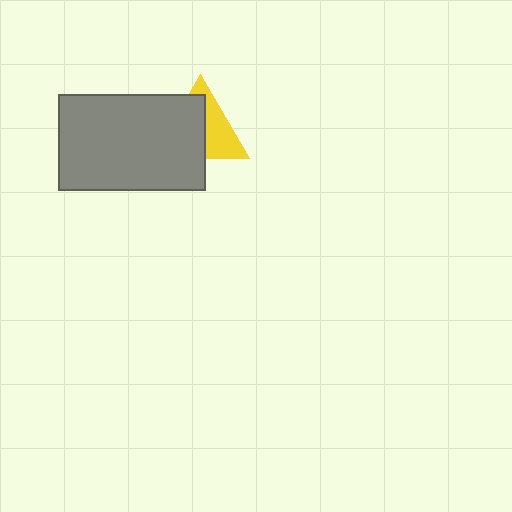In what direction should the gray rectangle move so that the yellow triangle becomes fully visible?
The gray rectangle should move toward the lower-left. That is the shortest direction to clear the overlap and leave the yellow triangle fully visible.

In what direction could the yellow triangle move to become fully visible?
The yellow triangle could move toward the upper-right. That would shift it out from behind the gray rectangle entirely.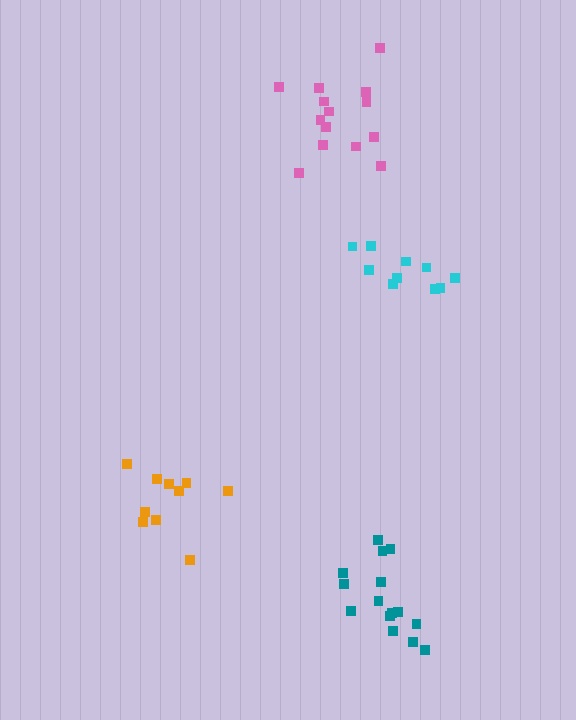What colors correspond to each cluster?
The clusters are colored: pink, orange, teal, cyan.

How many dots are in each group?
Group 1: 14 dots, Group 2: 10 dots, Group 3: 15 dots, Group 4: 10 dots (49 total).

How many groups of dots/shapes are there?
There are 4 groups.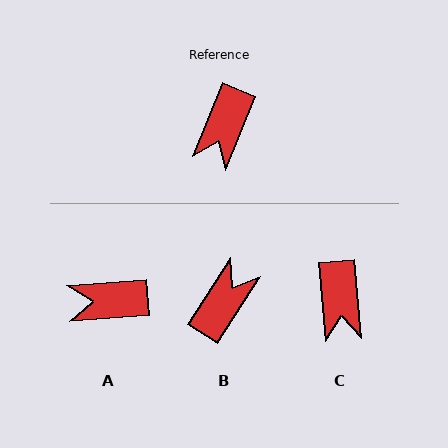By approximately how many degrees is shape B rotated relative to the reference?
Approximately 169 degrees counter-clockwise.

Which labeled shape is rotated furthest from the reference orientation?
B, about 169 degrees away.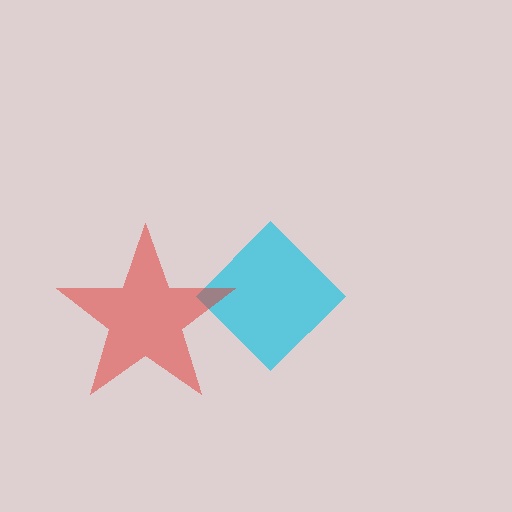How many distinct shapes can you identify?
There are 2 distinct shapes: a cyan diamond, a red star.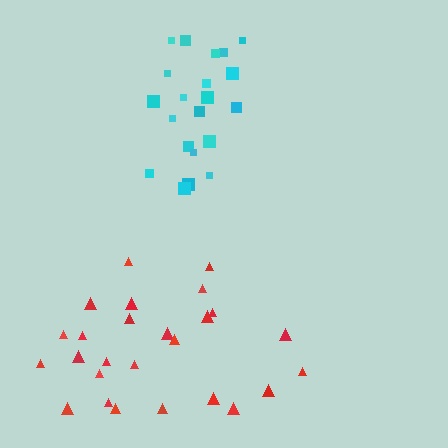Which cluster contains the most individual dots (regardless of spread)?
Red (26).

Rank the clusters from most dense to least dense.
cyan, red.